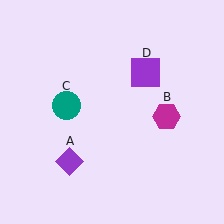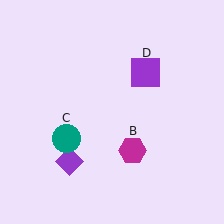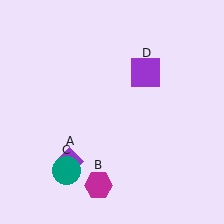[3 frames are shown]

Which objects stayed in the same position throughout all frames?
Purple diamond (object A) and purple square (object D) remained stationary.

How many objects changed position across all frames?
2 objects changed position: magenta hexagon (object B), teal circle (object C).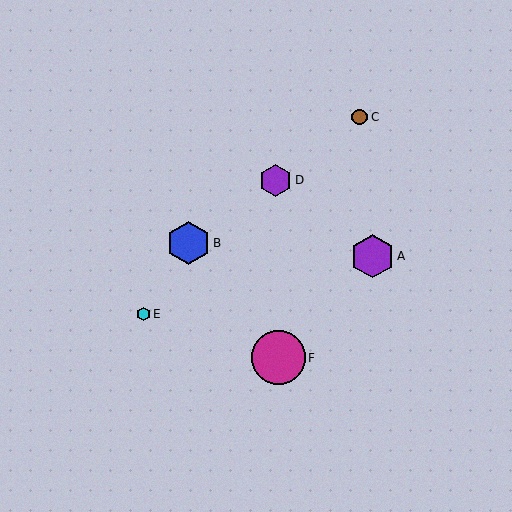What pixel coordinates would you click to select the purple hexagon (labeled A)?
Click at (372, 256) to select the purple hexagon A.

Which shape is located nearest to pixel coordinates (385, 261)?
The purple hexagon (labeled A) at (372, 256) is nearest to that location.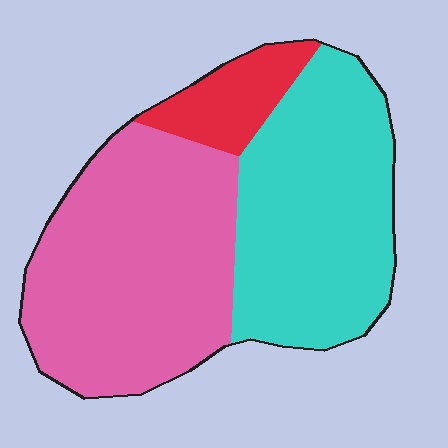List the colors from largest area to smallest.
From largest to smallest: pink, cyan, red.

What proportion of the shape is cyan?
Cyan covers around 40% of the shape.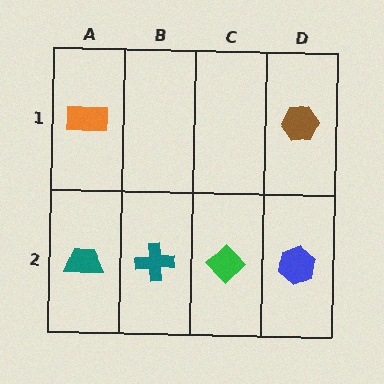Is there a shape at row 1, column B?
No, that cell is empty.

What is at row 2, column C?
A green diamond.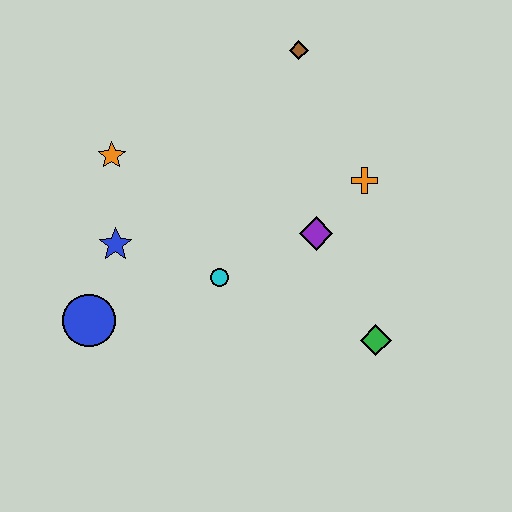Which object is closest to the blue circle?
The blue star is closest to the blue circle.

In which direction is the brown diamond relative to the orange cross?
The brown diamond is above the orange cross.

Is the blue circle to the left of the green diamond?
Yes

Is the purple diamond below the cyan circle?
No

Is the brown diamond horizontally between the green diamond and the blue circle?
Yes